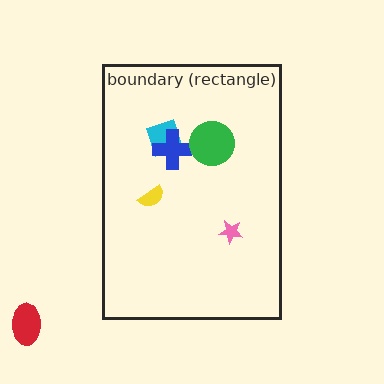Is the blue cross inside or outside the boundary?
Inside.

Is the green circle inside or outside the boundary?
Inside.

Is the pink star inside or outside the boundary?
Inside.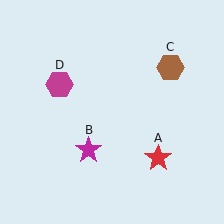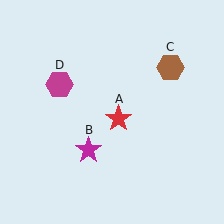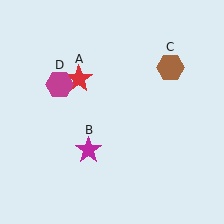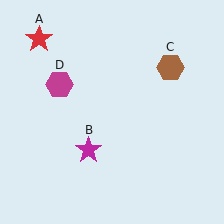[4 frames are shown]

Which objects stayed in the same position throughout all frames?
Magenta star (object B) and brown hexagon (object C) and magenta hexagon (object D) remained stationary.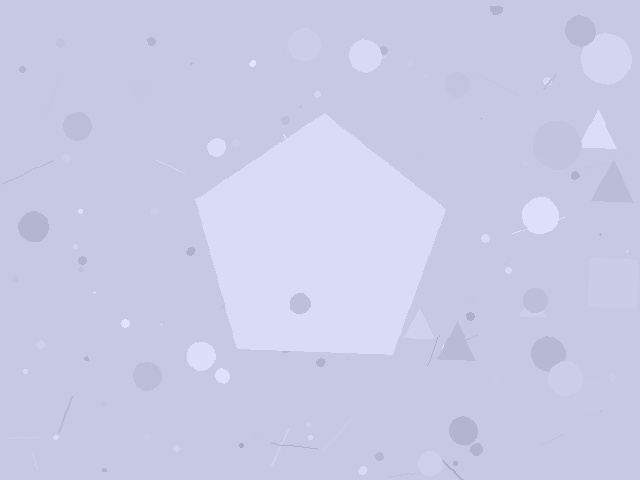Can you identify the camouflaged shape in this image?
The camouflaged shape is a pentagon.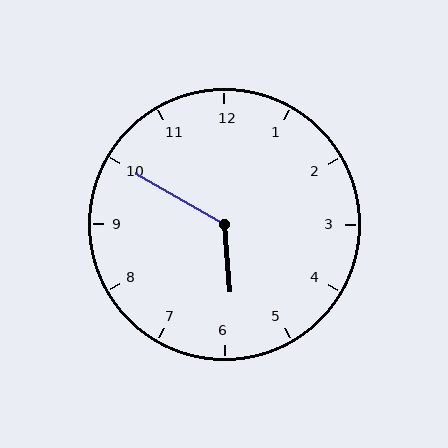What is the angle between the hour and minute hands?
Approximately 125 degrees.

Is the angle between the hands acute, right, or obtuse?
It is obtuse.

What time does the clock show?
5:50.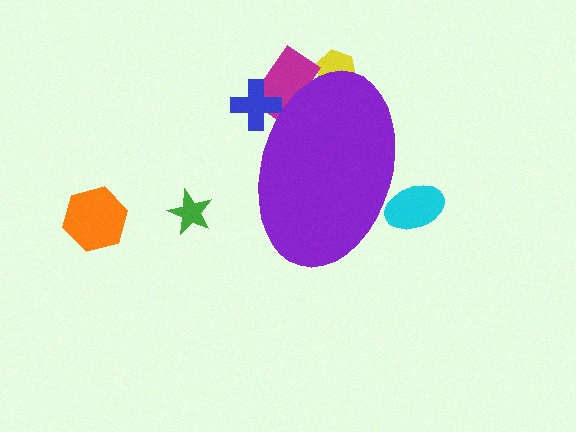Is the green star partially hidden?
No, the green star is fully visible.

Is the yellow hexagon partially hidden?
Yes, the yellow hexagon is partially hidden behind the purple ellipse.